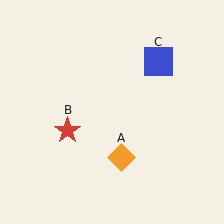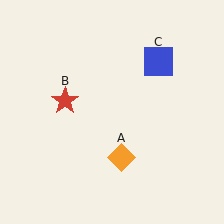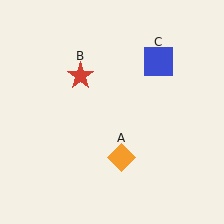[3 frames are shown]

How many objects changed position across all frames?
1 object changed position: red star (object B).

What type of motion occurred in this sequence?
The red star (object B) rotated clockwise around the center of the scene.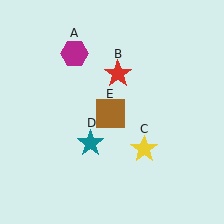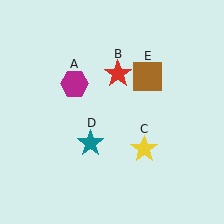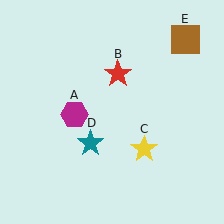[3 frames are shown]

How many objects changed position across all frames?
2 objects changed position: magenta hexagon (object A), brown square (object E).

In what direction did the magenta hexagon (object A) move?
The magenta hexagon (object A) moved down.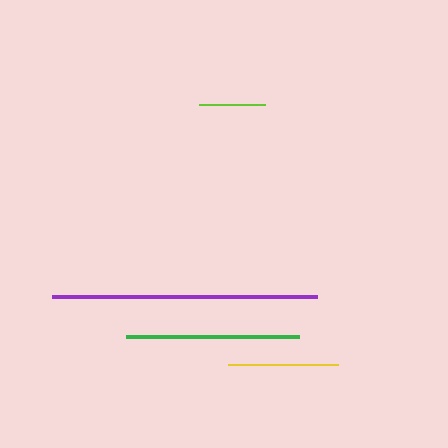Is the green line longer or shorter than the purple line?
The purple line is longer than the green line.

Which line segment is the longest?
The purple line is the longest at approximately 265 pixels.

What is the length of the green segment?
The green segment is approximately 173 pixels long.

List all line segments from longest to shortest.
From longest to shortest: purple, green, yellow, lime.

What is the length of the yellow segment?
The yellow segment is approximately 110 pixels long.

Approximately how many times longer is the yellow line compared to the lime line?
The yellow line is approximately 1.7 times the length of the lime line.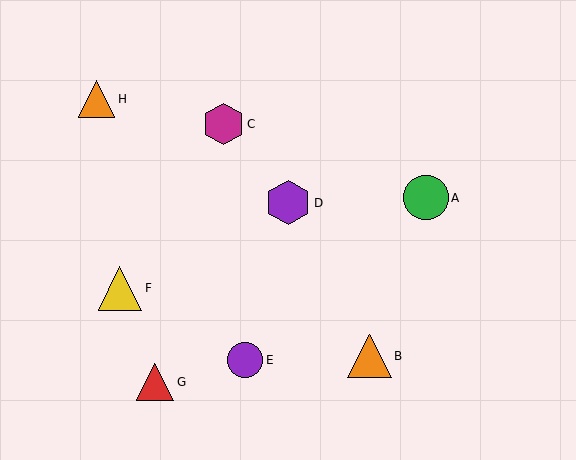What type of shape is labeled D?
Shape D is a purple hexagon.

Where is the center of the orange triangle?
The center of the orange triangle is at (96, 99).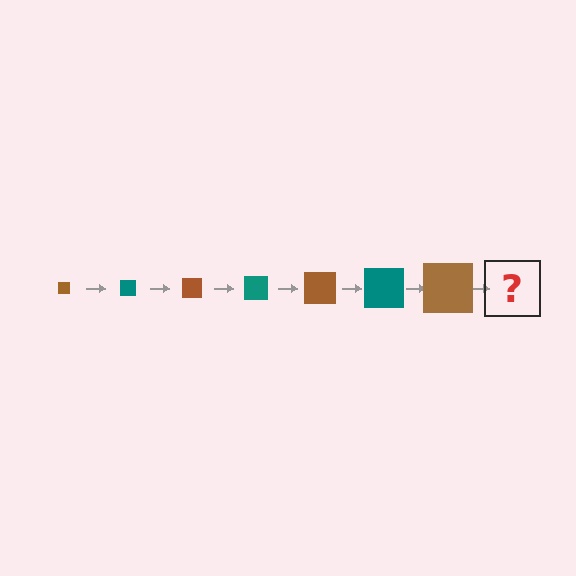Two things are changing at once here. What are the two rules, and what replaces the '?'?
The two rules are that the square grows larger each step and the color cycles through brown and teal. The '?' should be a teal square, larger than the previous one.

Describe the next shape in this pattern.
It should be a teal square, larger than the previous one.